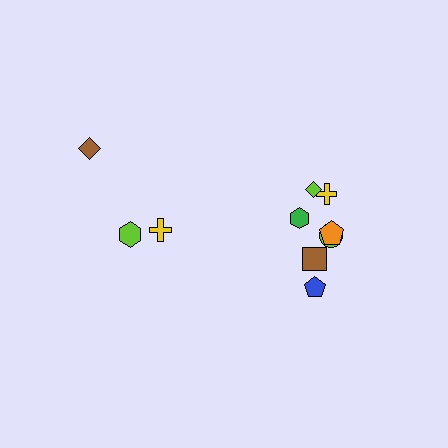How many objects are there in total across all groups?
There are 11 objects.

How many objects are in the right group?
There are 8 objects.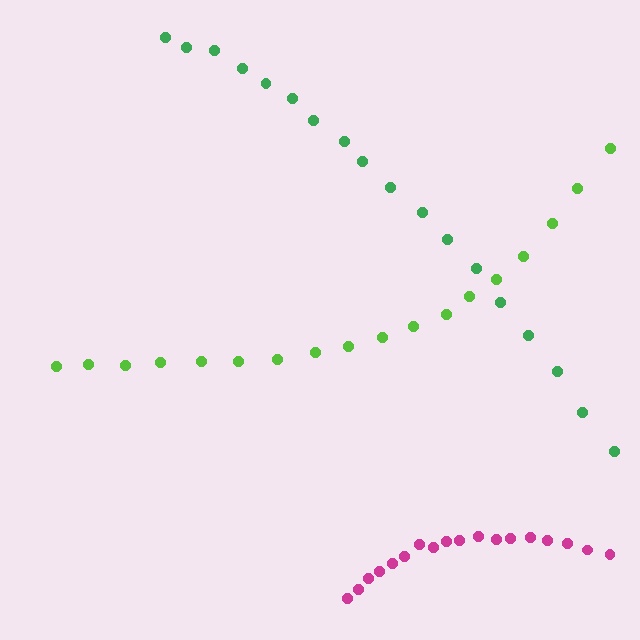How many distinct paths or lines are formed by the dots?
There are 3 distinct paths.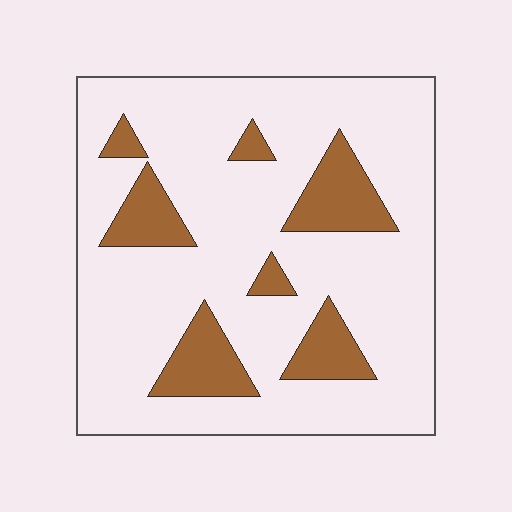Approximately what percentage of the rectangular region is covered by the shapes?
Approximately 20%.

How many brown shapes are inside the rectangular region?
7.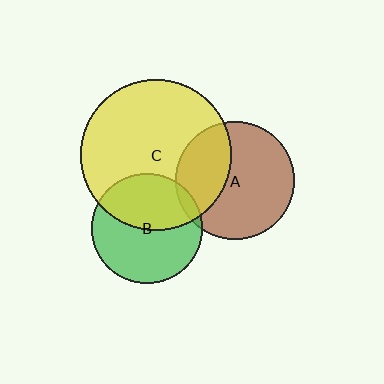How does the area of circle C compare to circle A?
Approximately 1.6 times.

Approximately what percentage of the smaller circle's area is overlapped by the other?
Approximately 35%.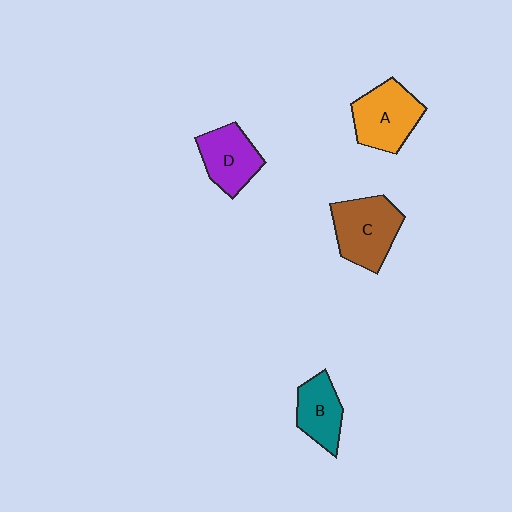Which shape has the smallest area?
Shape B (teal).